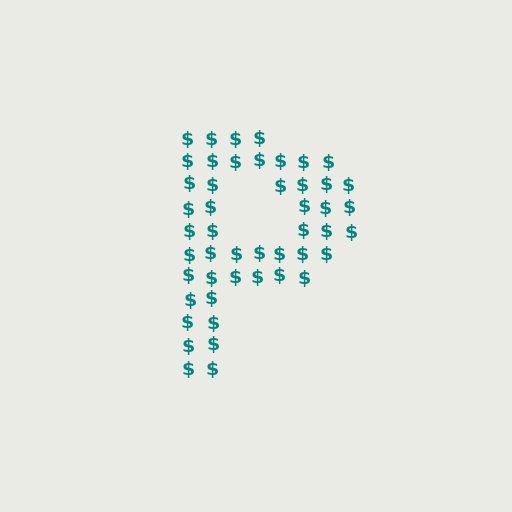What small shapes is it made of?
It is made of small dollar signs.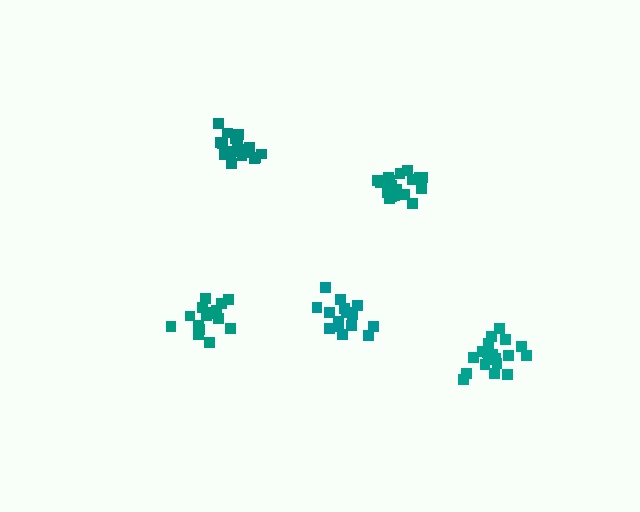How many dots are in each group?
Group 1: 17 dots, Group 2: 21 dots, Group 3: 21 dots, Group 4: 21 dots, Group 5: 15 dots (95 total).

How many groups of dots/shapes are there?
There are 5 groups.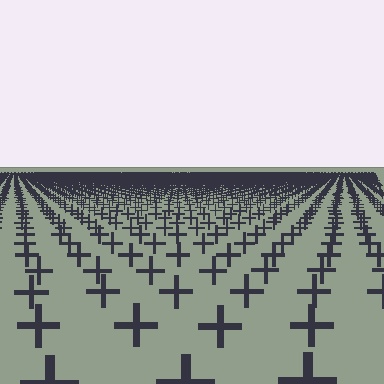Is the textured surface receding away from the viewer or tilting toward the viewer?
The surface is receding away from the viewer. Texture elements get smaller and denser toward the top.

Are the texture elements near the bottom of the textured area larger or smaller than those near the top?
Larger. Near the bottom, elements are closer to the viewer and appear at a bigger on-screen size.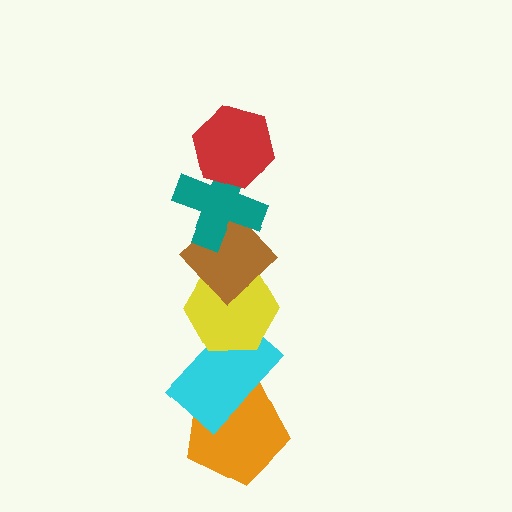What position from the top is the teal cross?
The teal cross is 2nd from the top.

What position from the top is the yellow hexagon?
The yellow hexagon is 4th from the top.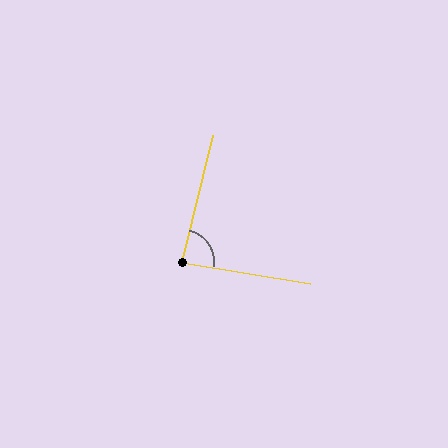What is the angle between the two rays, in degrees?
Approximately 86 degrees.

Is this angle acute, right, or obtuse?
It is approximately a right angle.